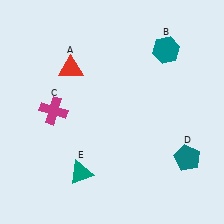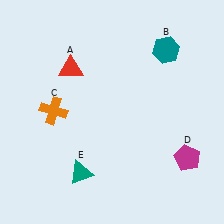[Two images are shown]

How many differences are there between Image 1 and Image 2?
There are 2 differences between the two images.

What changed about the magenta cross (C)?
In Image 1, C is magenta. In Image 2, it changed to orange.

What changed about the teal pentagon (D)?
In Image 1, D is teal. In Image 2, it changed to magenta.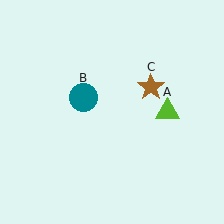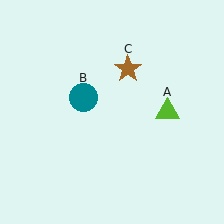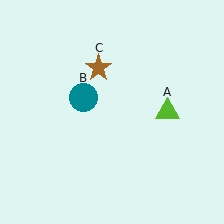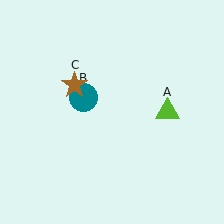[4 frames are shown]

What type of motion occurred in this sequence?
The brown star (object C) rotated counterclockwise around the center of the scene.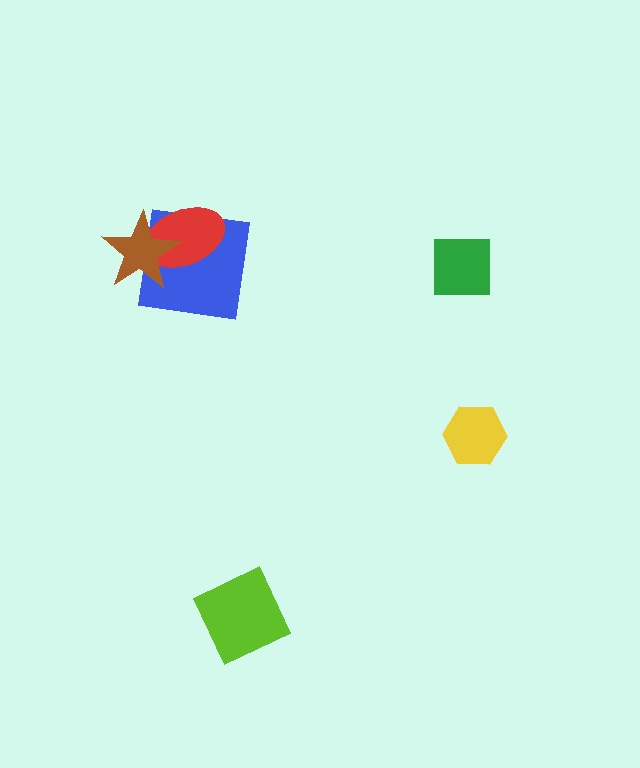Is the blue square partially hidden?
Yes, it is partially covered by another shape.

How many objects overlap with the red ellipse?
2 objects overlap with the red ellipse.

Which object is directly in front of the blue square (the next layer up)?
The red ellipse is directly in front of the blue square.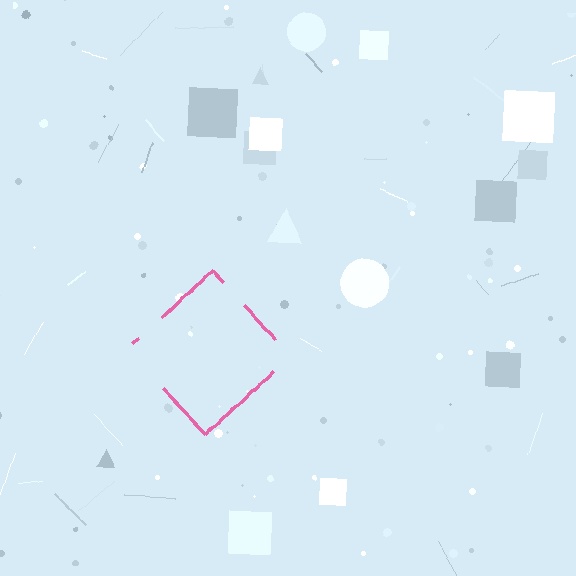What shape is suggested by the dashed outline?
The dashed outline suggests a diamond.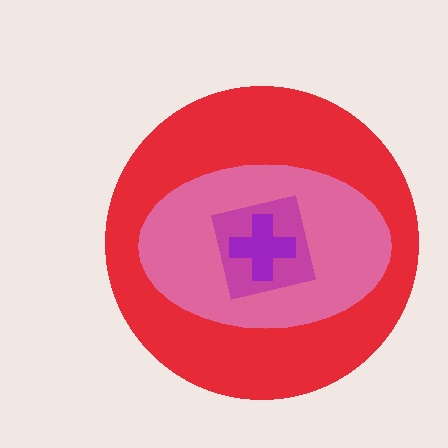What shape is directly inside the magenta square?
The purple cross.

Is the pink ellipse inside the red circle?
Yes.